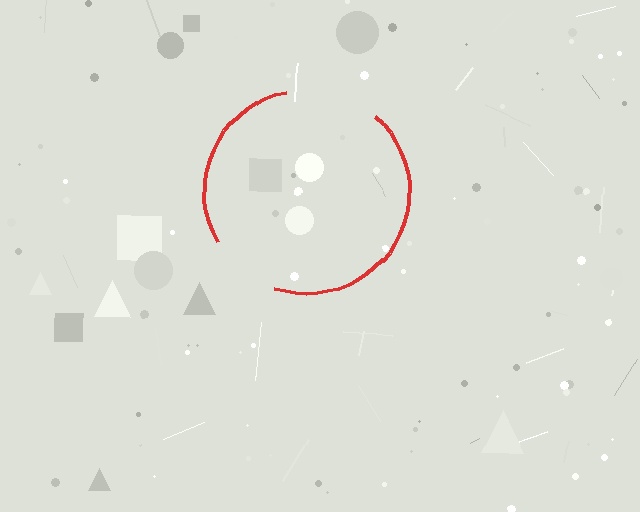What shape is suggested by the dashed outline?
The dashed outline suggests a circle.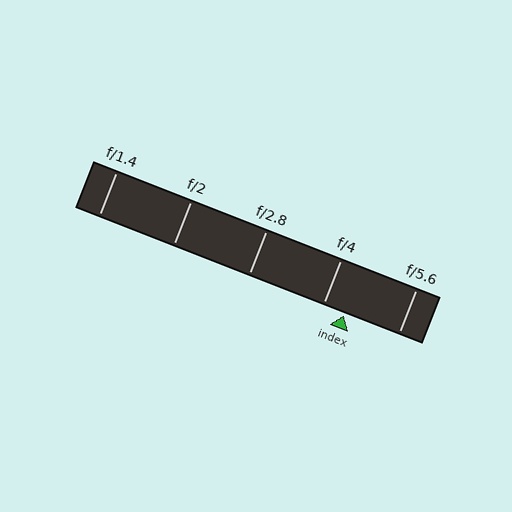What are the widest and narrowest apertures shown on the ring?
The widest aperture shown is f/1.4 and the narrowest is f/5.6.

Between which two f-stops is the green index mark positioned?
The index mark is between f/4 and f/5.6.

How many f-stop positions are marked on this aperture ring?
There are 5 f-stop positions marked.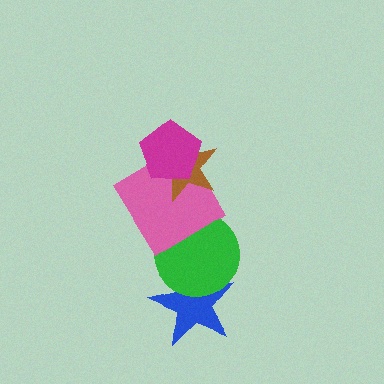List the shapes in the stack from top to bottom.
From top to bottom: the magenta pentagon, the brown star, the pink diamond, the green circle, the blue star.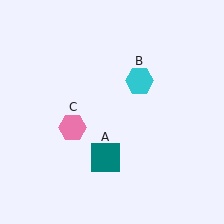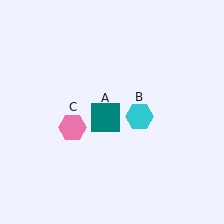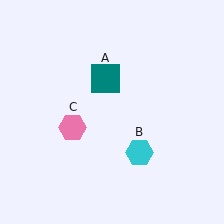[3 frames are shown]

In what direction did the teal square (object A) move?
The teal square (object A) moved up.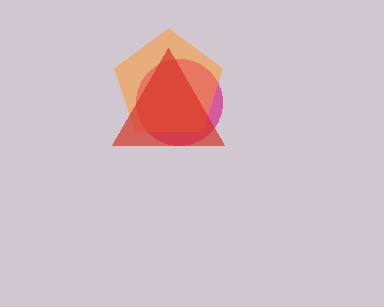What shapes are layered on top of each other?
The layered shapes are: a magenta circle, an orange pentagon, a red triangle.